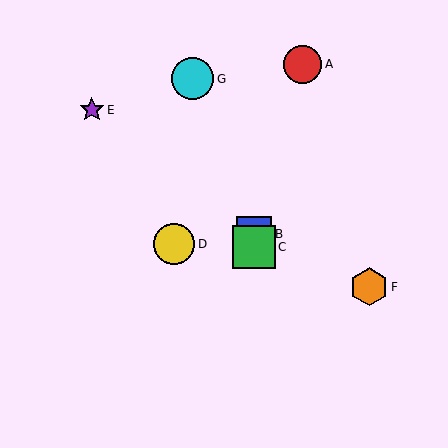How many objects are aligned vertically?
2 objects (B, C) are aligned vertically.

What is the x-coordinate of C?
Object C is at x≈254.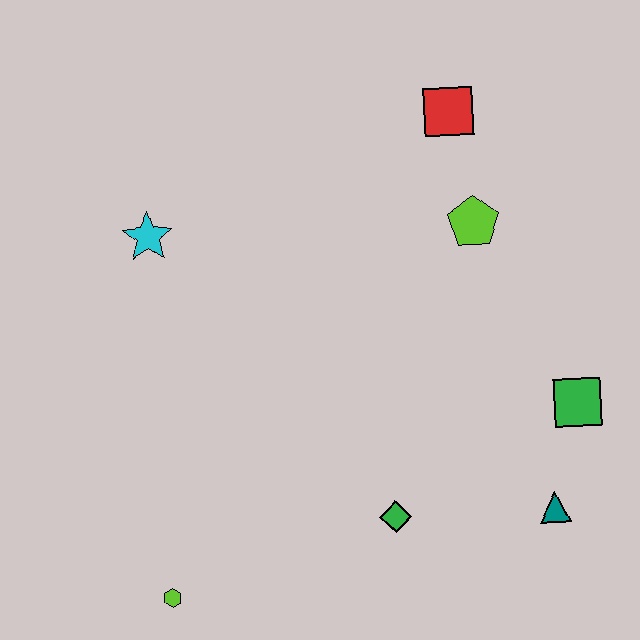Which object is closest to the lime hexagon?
The green diamond is closest to the lime hexagon.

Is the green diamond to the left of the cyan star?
No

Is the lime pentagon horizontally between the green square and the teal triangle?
No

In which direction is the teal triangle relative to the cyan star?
The teal triangle is to the right of the cyan star.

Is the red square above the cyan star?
Yes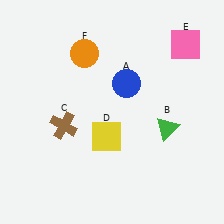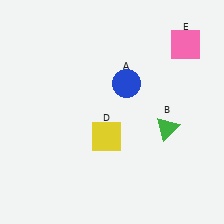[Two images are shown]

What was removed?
The brown cross (C), the orange circle (F) were removed in Image 2.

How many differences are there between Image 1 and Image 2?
There are 2 differences between the two images.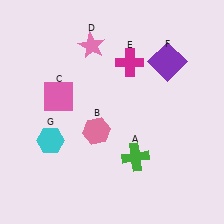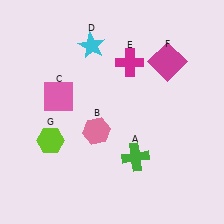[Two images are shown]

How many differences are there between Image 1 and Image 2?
There are 3 differences between the two images.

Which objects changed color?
D changed from pink to cyan. F changed from purple to magenta. G changed from cyan to lime.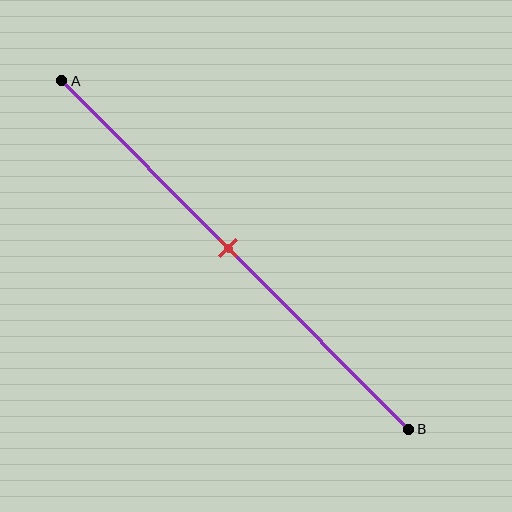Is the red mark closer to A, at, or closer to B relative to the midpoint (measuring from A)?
The red mark is approximately at the midpoint of segment AB.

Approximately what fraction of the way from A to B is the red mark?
The red mark is approximately 50% of the way from A to B.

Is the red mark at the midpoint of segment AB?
Yes, the mark is approximately at the midpoint.